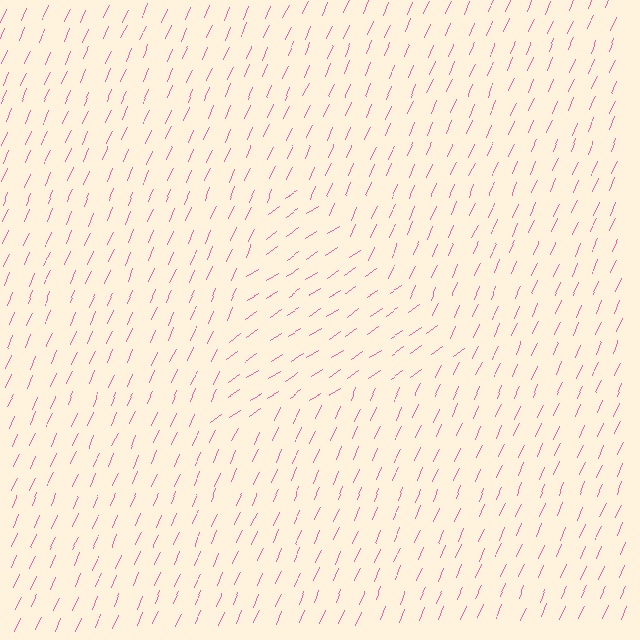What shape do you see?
I see a triangle.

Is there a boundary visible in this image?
Yes, there is a texture boundary formed by a change in line orientation.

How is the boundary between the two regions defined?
The boundary is defined purely by a change in line orientation (approximately 32 degrees difference). All lines are the same color and thickness.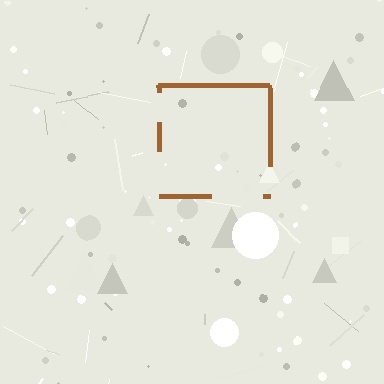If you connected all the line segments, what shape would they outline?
They would outline a square.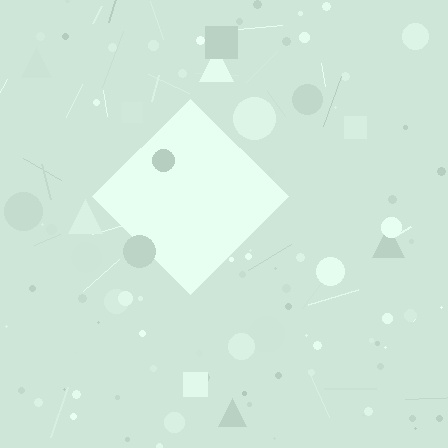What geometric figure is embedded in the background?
A diamond is embedded in the background.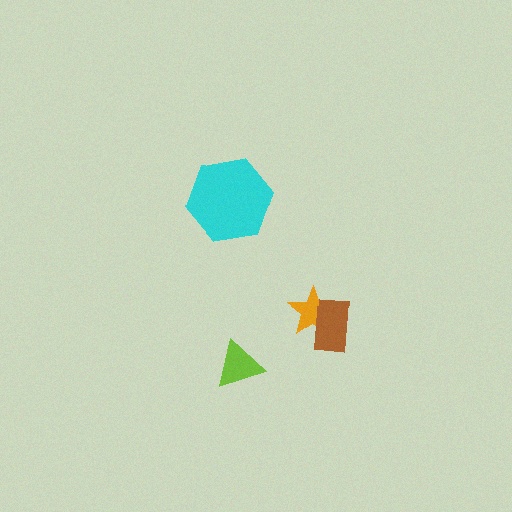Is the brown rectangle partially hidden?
No, no other shape covers it.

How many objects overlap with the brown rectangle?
1 object overlaps with the brown rectangle.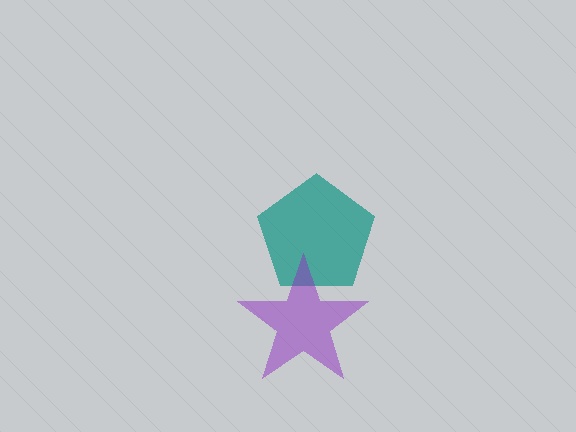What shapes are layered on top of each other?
The layered shapes are: a teal pentagon, a purple star.